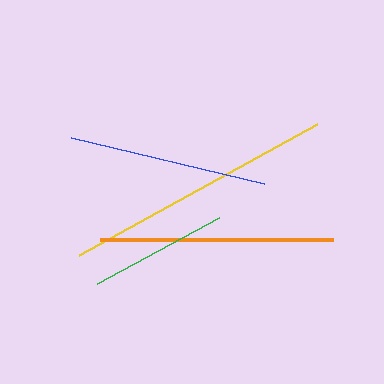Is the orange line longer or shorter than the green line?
The orange line is longer than the green line.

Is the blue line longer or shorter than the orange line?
The orange line is longer than the blue line.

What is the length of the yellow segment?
The yellow segment is approximately 272 pixels long.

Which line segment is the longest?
The yellow line is the longest at approximately 272 pixels.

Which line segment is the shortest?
The green line is the shortest at approximately 139 pixels.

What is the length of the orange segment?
The orange segment is approximately 233 pixels long.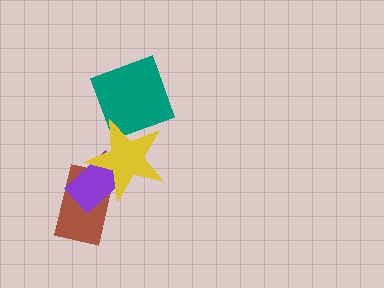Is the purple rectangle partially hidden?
Yes, it is partially covered by another shape.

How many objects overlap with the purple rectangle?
2 objects overlap with the purple rectangle.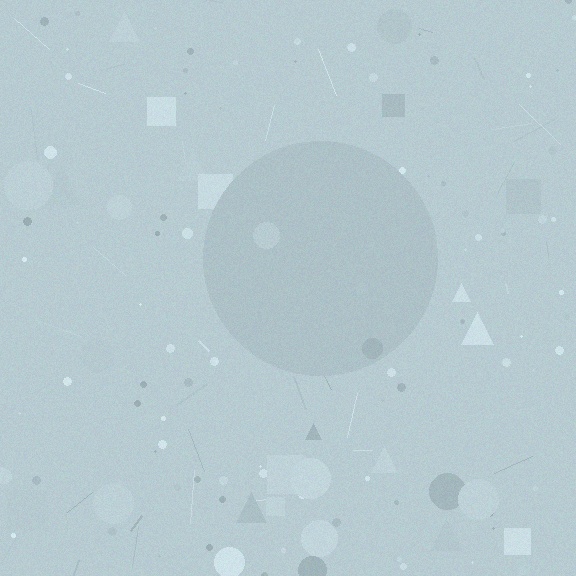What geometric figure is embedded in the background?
A circle is embedded in the background.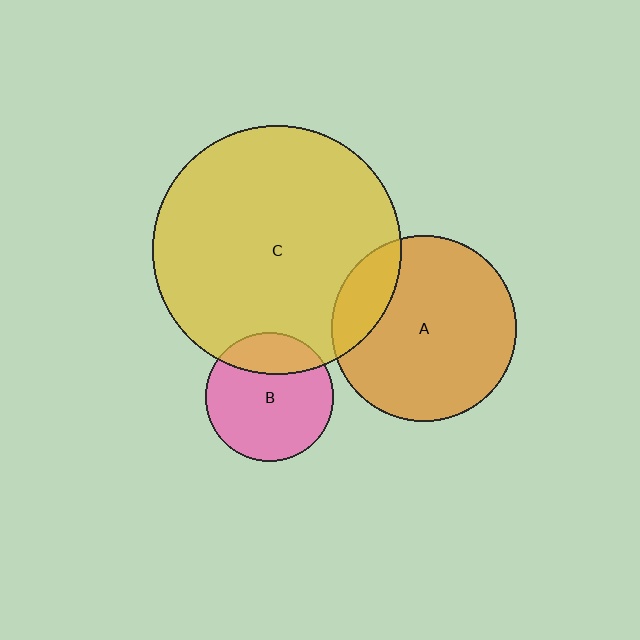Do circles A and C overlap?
Yes.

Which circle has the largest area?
Circle C (yellow).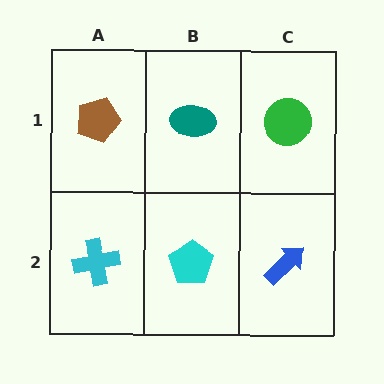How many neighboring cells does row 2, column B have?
3.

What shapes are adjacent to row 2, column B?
A teal ellipse (row 1, column B), a cyan cross (row 2, column A), a blue arrow (row 2, column C).